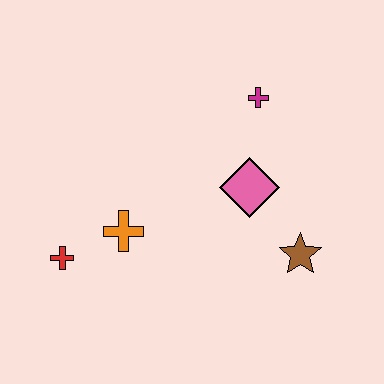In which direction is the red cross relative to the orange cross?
The red cross is to the left of the orange cross.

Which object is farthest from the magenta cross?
The red cross is farthest from the magenta cross.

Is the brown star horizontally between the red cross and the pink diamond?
No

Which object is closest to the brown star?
The pink diamond is closest to the brown star.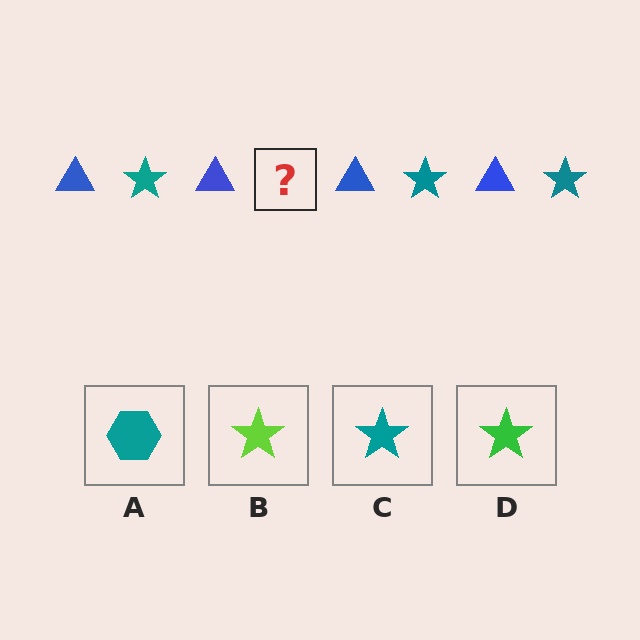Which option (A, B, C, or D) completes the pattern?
C.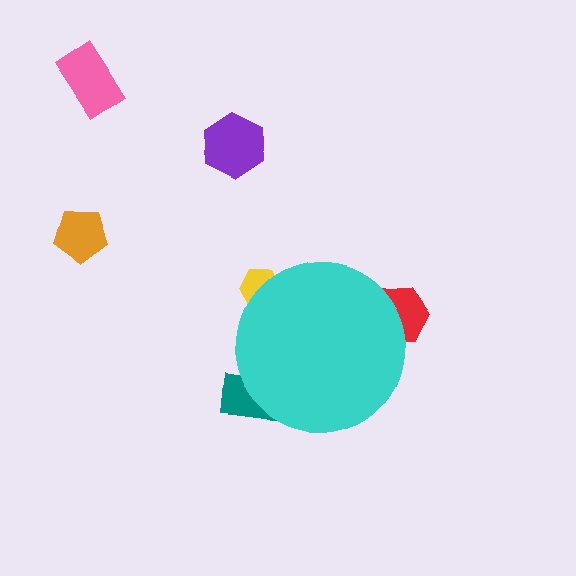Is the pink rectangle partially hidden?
No, the pink rectangle is fully visible.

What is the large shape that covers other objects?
A cyan circle.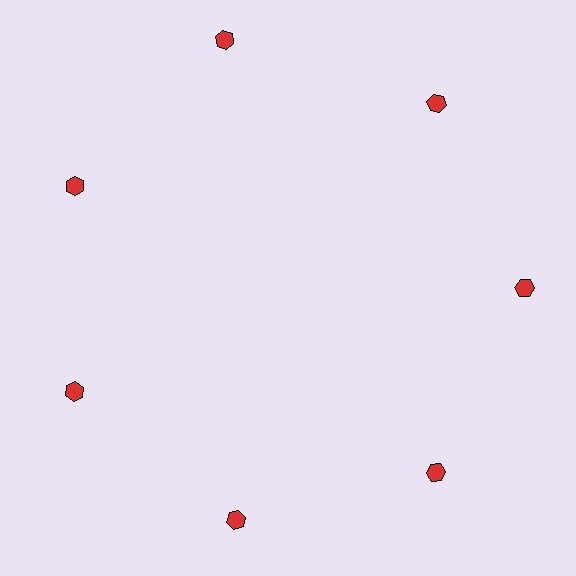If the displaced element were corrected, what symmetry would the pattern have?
It would have 7-fold rotational symmetry — the pattern would map onto itself every 51 degrees.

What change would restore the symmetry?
The symmetry would be restored by moving it inward, back onto the ring so that all 7 hexagons sit at equal angles and equal distance from the center.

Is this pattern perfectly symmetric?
No. The 7 red hexagons are arranged in a ring, but one element near the 12 o'clock position is pushed outward from the center, breaking the 7-fold rotational symmetry.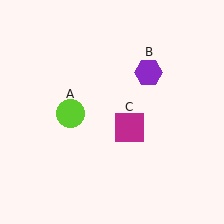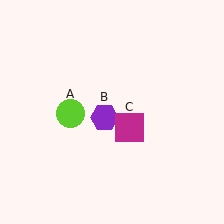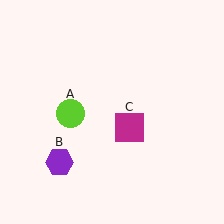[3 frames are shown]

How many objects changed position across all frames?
1 object changed position: purple hexagon (object B).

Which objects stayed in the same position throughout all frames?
Lime circle (object A) and magenta square (object C) remained stationary.